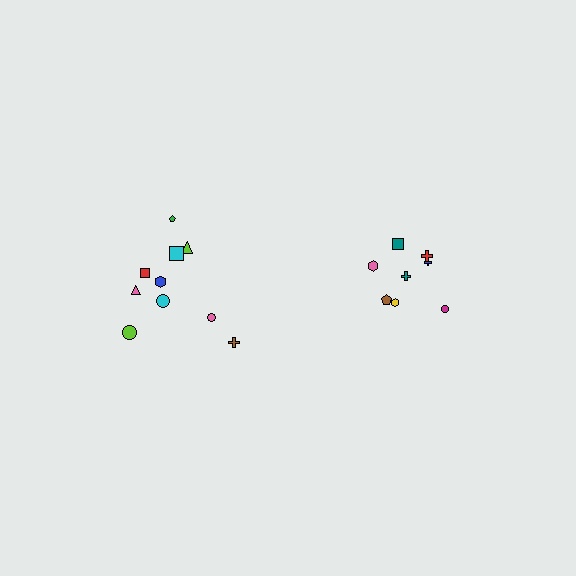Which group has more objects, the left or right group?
The left group.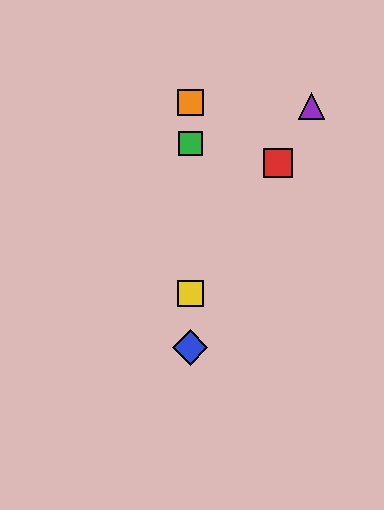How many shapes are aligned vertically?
4 shapes (the blue diamond, the green square, the yellow square, the orange square) are aligned vertically.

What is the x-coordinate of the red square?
The red square is at x≈278.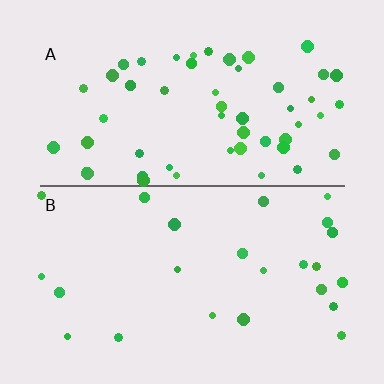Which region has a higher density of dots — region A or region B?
A (the top).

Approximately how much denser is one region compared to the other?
Approximately 2.3× — region A over region B.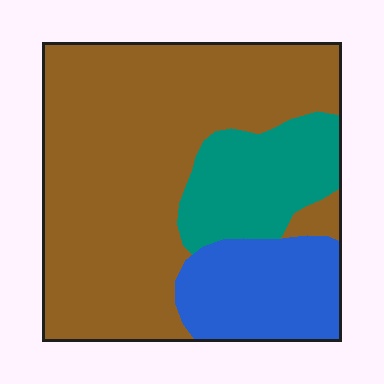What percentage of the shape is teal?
Teal takes up about one sixth (1/6) of the shape.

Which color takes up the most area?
Brown, at roughly 65%.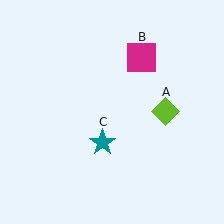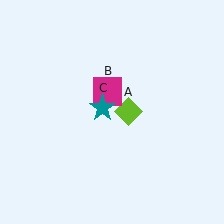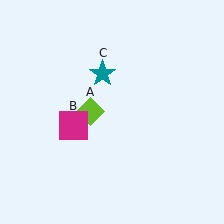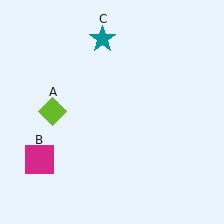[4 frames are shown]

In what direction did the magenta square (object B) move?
The magenta square (object B) moved down and to the left.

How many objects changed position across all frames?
3 objects changed position: lime diamond (object A), magenta square (object B), teal star (object C).